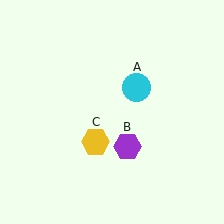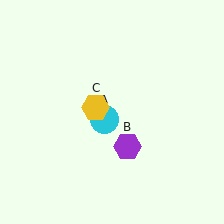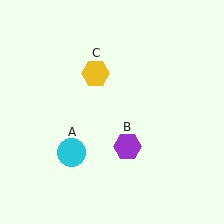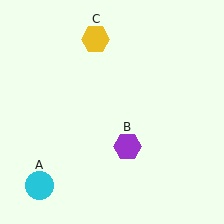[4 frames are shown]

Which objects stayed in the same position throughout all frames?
Purple hexagon (object B) remained stationary.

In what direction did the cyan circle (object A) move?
The cyan circle (object A) moved down and to the left.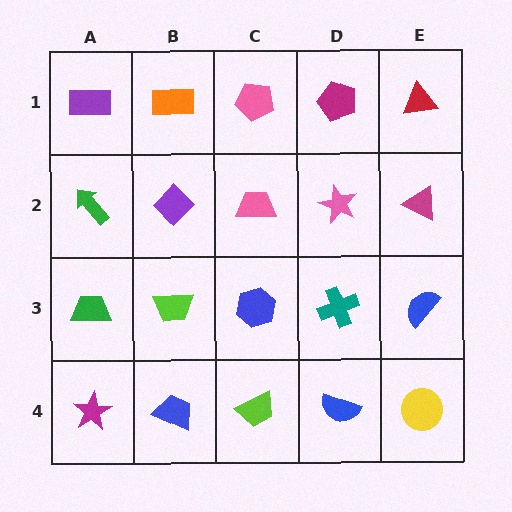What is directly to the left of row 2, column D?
A pink trapezoid.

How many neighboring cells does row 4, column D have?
3.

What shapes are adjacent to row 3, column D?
A pink star (row 2, column D), a blue semicircle (row 4, column D), a blue hexagon (row 3, column C), a blue semicircle (row 3, column E).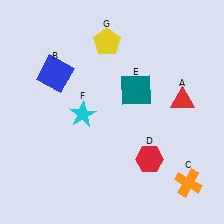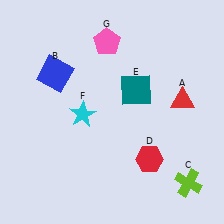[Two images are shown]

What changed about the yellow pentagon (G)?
In Image 1, G is yellow. In Image 2, it changed to pink.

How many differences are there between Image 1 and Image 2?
There are 2 differences between the two images.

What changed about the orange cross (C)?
In Image 1, C is orange. In Image 2, it changed to lime.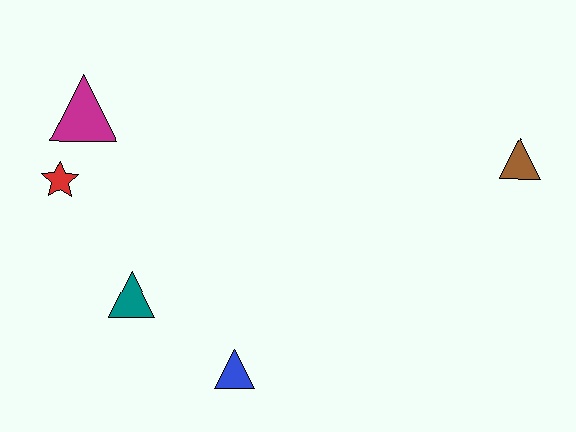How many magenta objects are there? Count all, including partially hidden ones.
There is 1 magenta object.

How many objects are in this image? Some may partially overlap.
There are 5 objects.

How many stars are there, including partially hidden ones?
There is 1 star.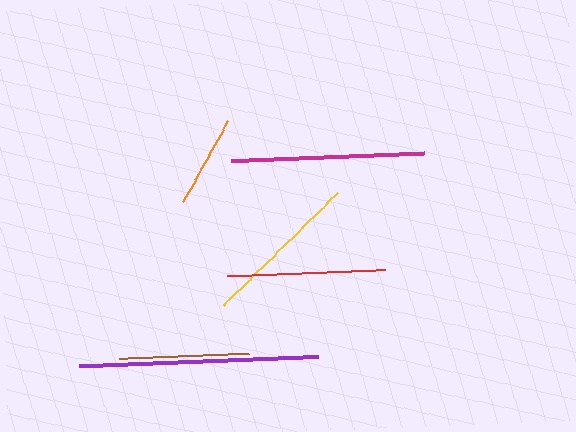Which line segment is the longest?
The purple line is the longest at approximately 239 pixels.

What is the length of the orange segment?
The orange segment is approximately 92 pixels long.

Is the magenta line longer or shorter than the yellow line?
The magenta line is longer than the yellow line.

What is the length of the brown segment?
The brown segment is approximately 130 pixels long.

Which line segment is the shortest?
The orange line is the shortest at approximately 92 pixels.